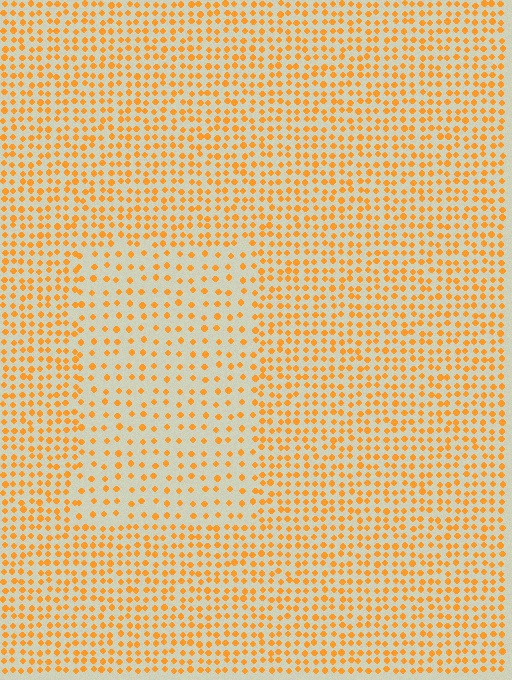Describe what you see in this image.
The image contains small orange elements arranged at two different densities. A rectangle-shaped region is visible where the elements are less densely packed than the surrounding area.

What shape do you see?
I see a rectangle.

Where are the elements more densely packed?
The elements are more densely packed outside the rectangle boundary.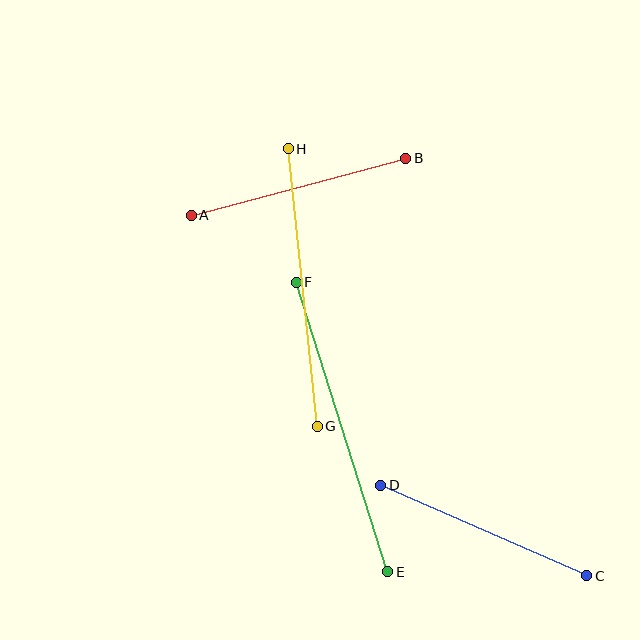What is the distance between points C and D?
The distance is approximately 225 pixels.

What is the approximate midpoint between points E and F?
The midpoint is at approximately (342, 427) pixels.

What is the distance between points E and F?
The distance is approximately 304 pixels.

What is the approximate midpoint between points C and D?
The midpoint is at approximately (484, 531) pixels.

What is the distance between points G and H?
The distance is approximately 279 pixels.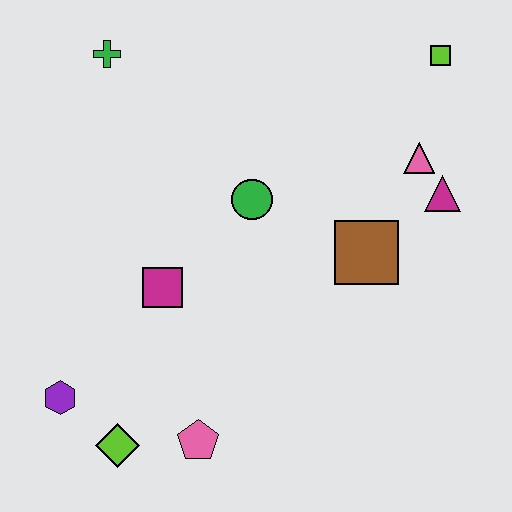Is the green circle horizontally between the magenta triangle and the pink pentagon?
Yes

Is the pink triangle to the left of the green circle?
No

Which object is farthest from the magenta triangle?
The purple hexagon is farthest from the magenta triangle.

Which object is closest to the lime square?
The pink triangle is closest to the lime square.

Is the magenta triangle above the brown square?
Yes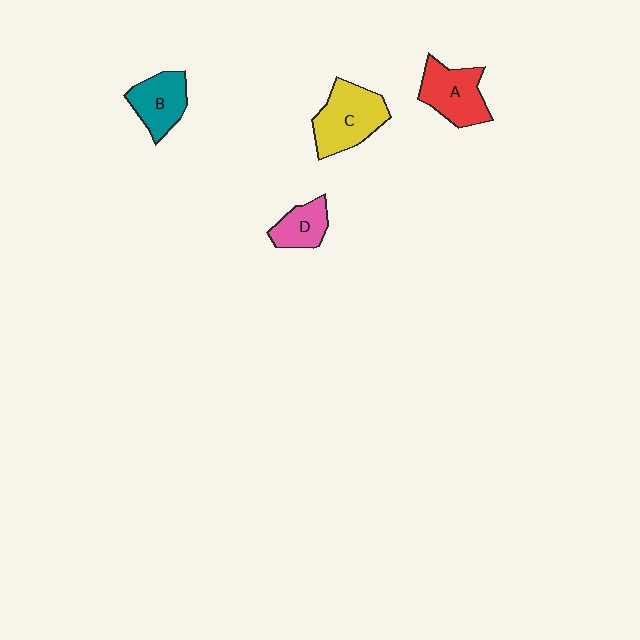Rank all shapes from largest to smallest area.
From largest to smallest: C (yellow), A (red), B (teal), D (pink).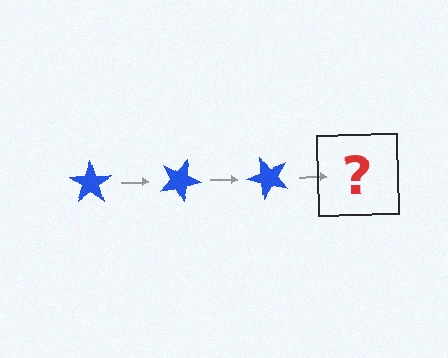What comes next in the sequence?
The next element should be a blue star rotated 75 degrees.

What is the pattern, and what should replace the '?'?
The pattern is that the star rotates 25 degrees each step. The '?' should be a blue star rotated 75 degrees.